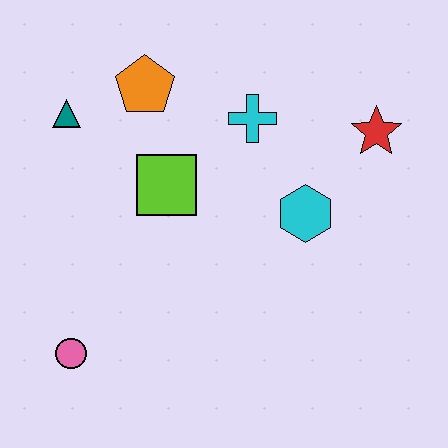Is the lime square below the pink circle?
No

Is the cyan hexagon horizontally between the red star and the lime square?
Yes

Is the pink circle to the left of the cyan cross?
Yes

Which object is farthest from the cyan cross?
The pink circle is farthest from the cyan cross.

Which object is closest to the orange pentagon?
The teal triangle is closest to the orange pentagon.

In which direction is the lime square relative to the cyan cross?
The lime square is to the left of the cyan cross.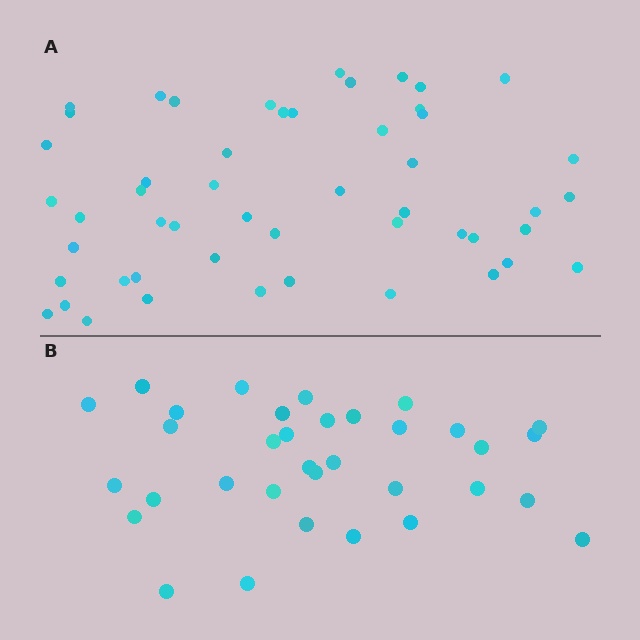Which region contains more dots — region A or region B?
Region A (the top region) has more dots.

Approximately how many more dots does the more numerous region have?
Region A has approximately 15 more dots than region B.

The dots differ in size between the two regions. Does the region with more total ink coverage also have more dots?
No. Region B has more total ink coverage because its dots are larger, but region A actually contains more individual dots. Total area can be misleading — the number of items is what matters here.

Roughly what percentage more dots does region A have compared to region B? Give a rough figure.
About 50% more.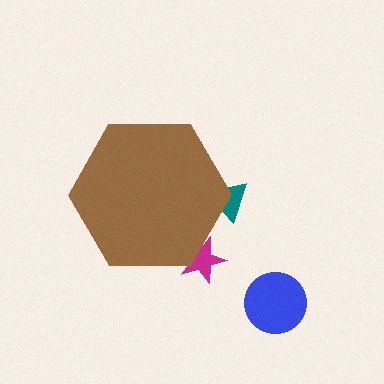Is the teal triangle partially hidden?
Yes, the teal triangle is partially hidden behind the brown hexagon.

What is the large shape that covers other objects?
A brown hexagon.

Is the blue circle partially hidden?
No, the blue circle is fully visible.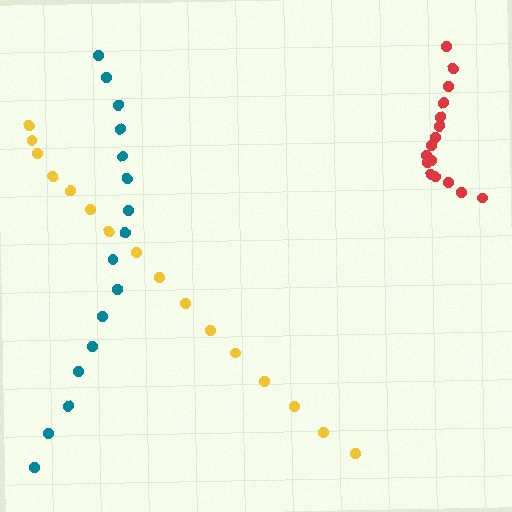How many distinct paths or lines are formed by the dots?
There are 3 distinct paths.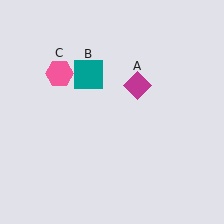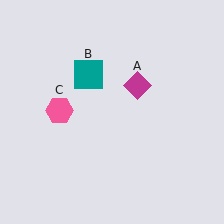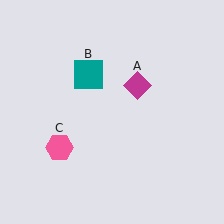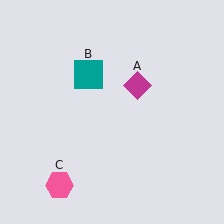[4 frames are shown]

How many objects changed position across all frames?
1 object changed position: pink hexagon (object C).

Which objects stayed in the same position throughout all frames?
Magenta diamond (object A) and teal square (object B) remained stationary.